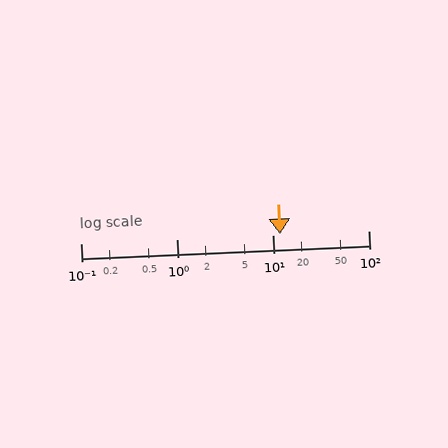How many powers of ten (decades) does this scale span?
The scale spans 3 decades, from 0.1 to 100.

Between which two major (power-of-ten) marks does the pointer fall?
The pointer is between 10 and 100.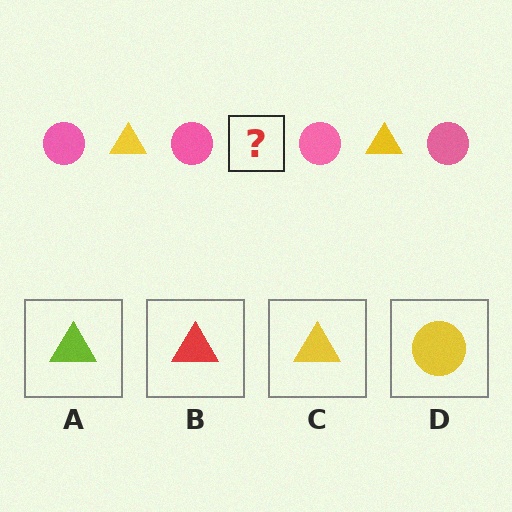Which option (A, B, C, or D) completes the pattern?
C.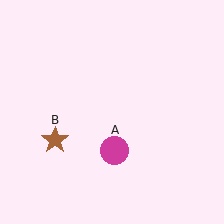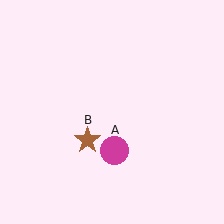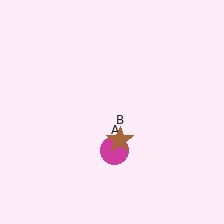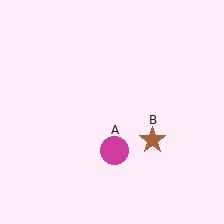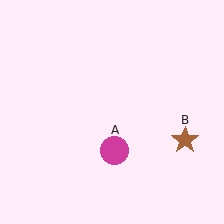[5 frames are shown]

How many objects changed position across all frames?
1 object changed position: brown star (object B).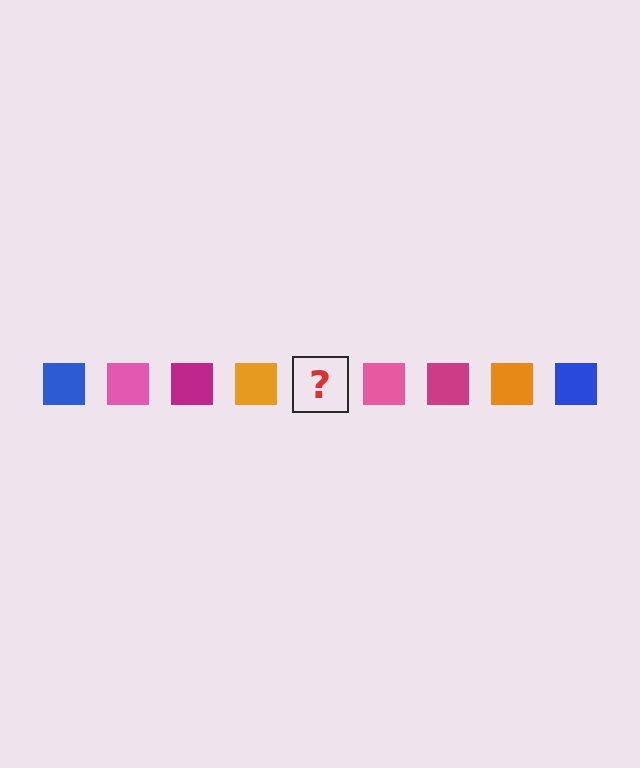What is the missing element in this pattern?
The missing element is a blue square.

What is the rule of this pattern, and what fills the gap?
The rule is that the pattern cycles through blue, pink, magenta, orange squares. The gap should be filled with a blue square.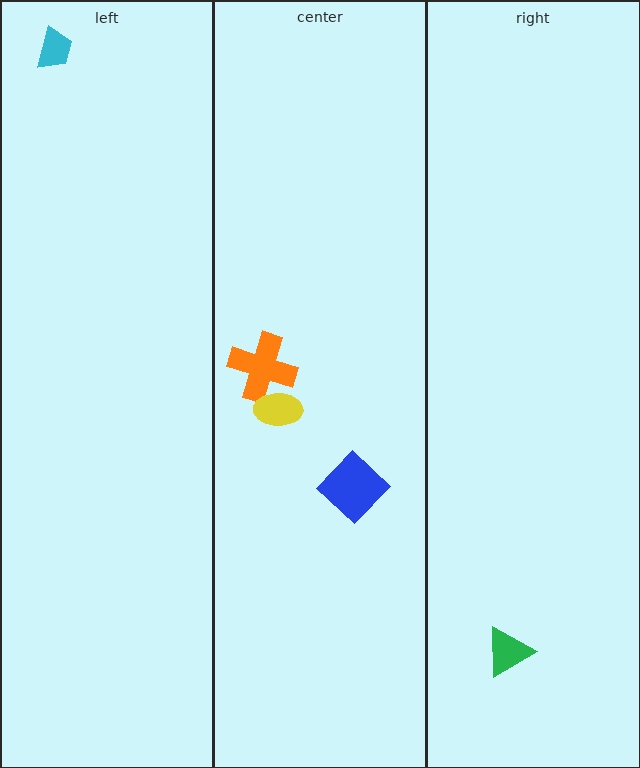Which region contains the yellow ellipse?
The center region.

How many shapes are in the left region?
1.